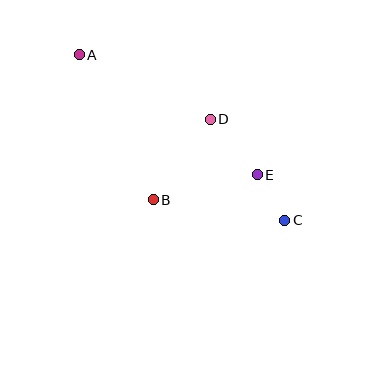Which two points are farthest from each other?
Points A and C are farthest from each other.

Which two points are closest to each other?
Points C and E are closest to each other.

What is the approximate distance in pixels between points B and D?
The distance between B and D is approximately 99 pixels.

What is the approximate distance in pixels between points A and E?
The distance between A and E is approximately 214 pixels.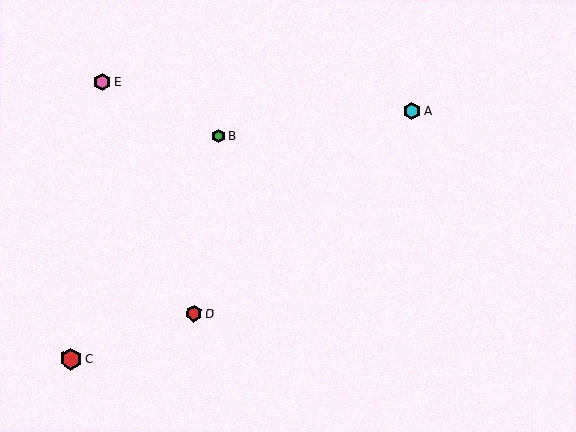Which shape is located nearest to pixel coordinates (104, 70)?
The pink hexagon (labeled E) at (102, 82) is nearest to that location.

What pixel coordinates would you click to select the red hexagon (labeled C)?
Click at (70, 359) to select the red hexagon C.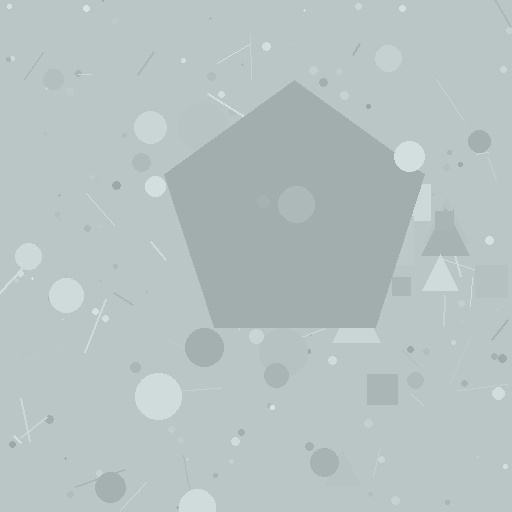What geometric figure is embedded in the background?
A pentagon is embedded in the background.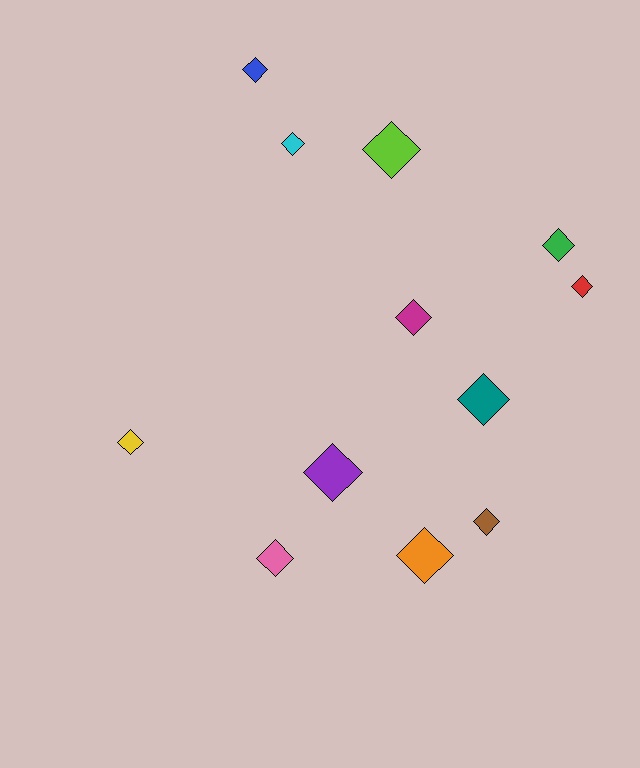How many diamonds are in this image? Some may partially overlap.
There are 12 diamonds.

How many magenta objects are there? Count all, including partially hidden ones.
There is 1 magenta object.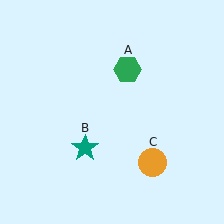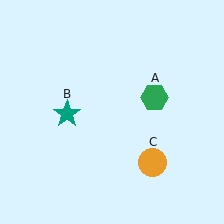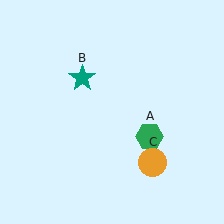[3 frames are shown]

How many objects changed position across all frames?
2 objects changed position: green hexagon (object A), teal star (object B).